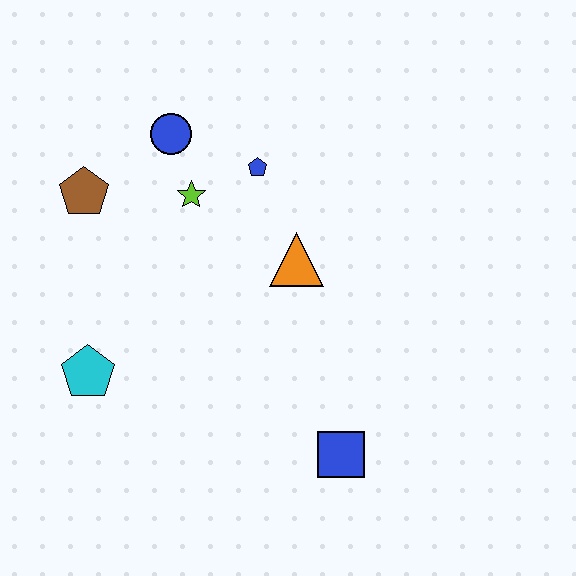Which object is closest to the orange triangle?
The blue pentagon is closest to the orange triangle.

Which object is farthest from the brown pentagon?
The blue square is farthest from the brown pentagon.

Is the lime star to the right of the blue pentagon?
No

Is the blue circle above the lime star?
Yes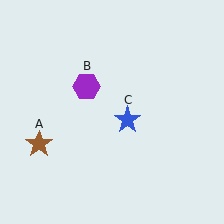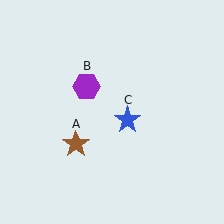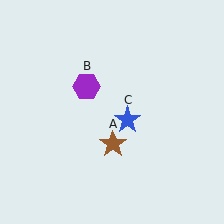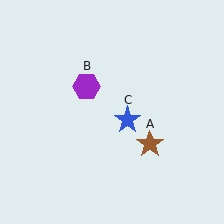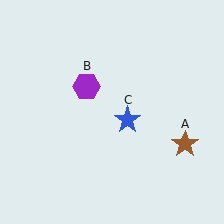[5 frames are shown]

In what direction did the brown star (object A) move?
The brown star (object A) moved right.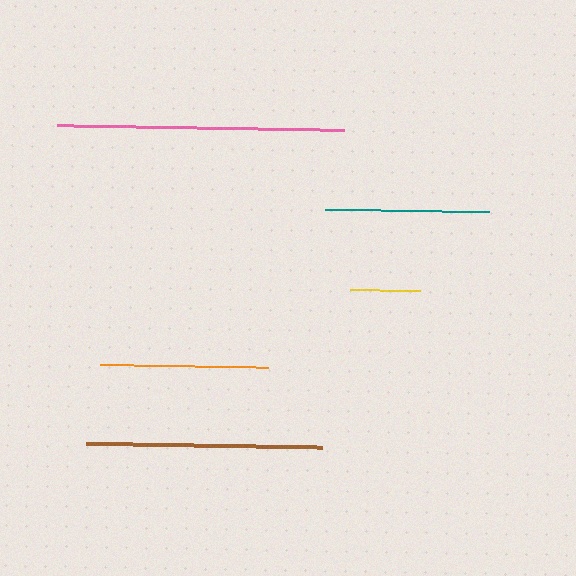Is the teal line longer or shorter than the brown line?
The brown line is longer than the teal line.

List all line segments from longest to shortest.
From longest to shortest: pink, brown, orange, teal, yellow.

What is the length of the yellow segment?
The yellow segment is approximately 70 pixels long.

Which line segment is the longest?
The pink line is the longest at approximately 287 pixels.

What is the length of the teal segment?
The teal segment is approximately 164 pixels long.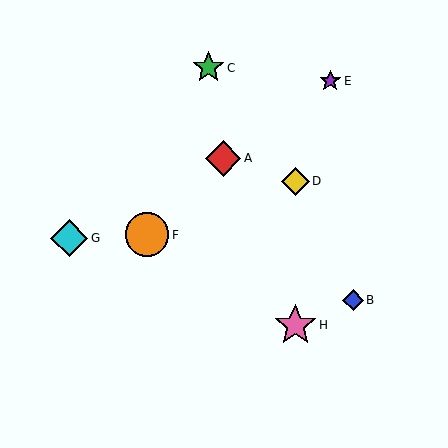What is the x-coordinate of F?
Object F is at x≈147.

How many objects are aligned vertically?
2 objects (D, H) are aligned vertically.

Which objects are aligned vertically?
Objects D, H are aligned vertically.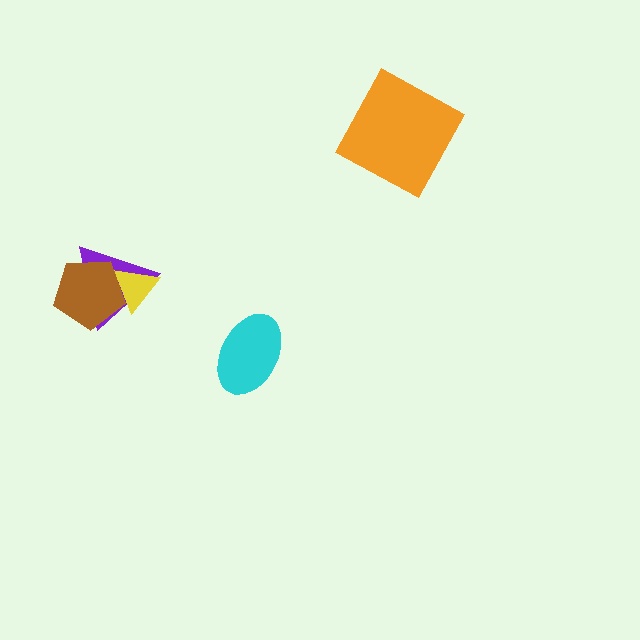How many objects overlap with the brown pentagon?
2 objects overlap with the brown pentagon.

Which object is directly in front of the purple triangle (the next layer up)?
The yellow triangle is directly in front of the purple triangle.